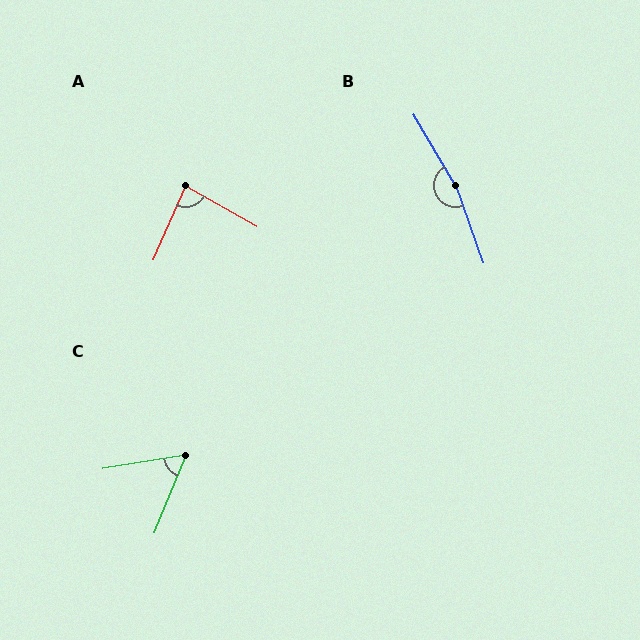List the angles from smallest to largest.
C (59°), A (84°), B (169°).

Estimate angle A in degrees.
Approximately 84 degrees.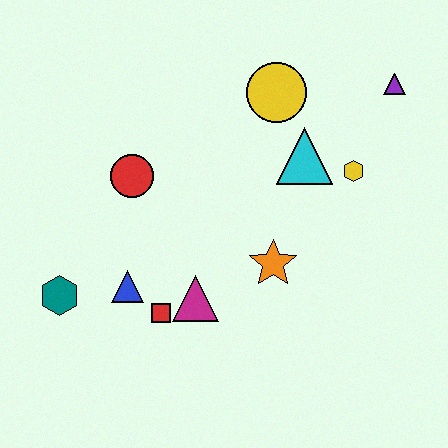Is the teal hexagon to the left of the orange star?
Yes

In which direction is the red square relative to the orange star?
The red square is to the left of the orange star.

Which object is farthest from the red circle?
The purple triangle is farthest from the red circle.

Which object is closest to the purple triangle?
The yellow hexagon is closest to the purple triangle.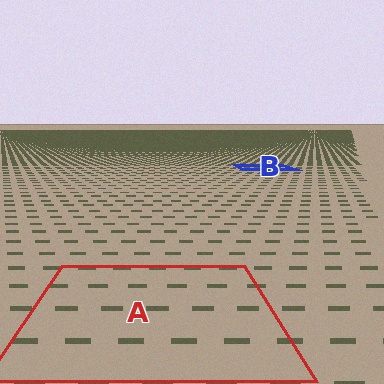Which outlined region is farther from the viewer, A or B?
Region B is farther from the viewer — the texture elements inside it appear smaller and more densely packed.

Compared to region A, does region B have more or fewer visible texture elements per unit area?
Region B has more texture elements per unit area — they are packed more densely because it is farther away.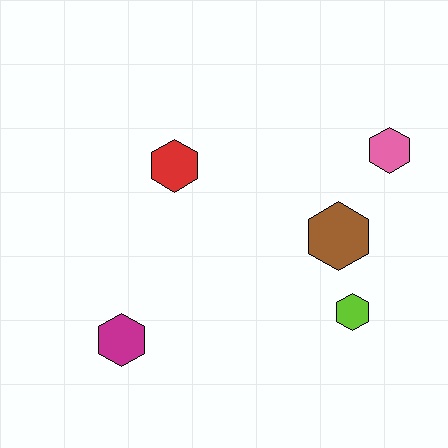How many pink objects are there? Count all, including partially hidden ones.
There is 1 pink object.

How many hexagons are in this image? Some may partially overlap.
There are 5 hexagons.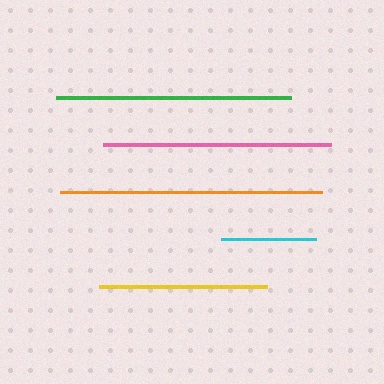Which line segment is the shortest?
The cyan line is the shortest at approximately 94 pixels.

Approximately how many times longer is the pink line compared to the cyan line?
The pink line is approximately 2.4 times the length of the cyan line.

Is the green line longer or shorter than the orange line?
The orange line is longer than the green line.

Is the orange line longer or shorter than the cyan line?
The orange line is longer than the cyan line.